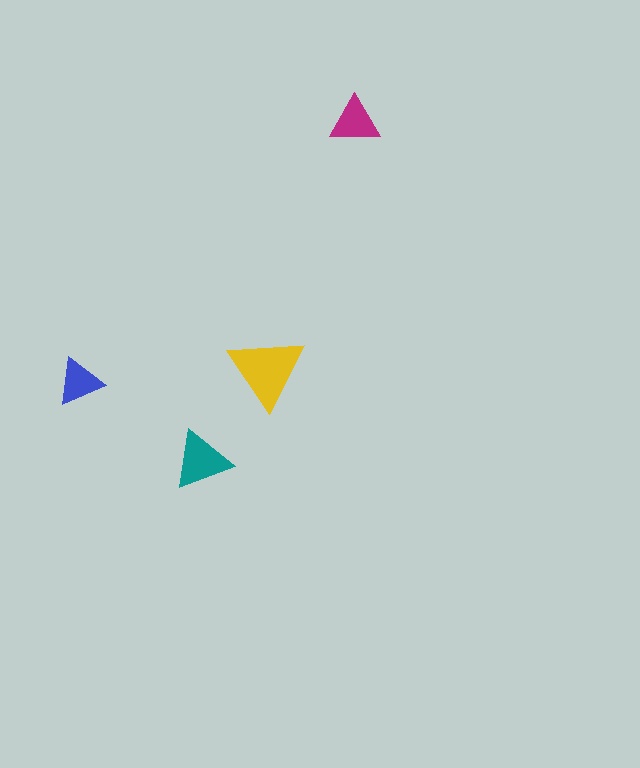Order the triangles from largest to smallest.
the yellow one, the teal one, the magenta one, the blue one.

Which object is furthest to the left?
The blue triangle is leftmost.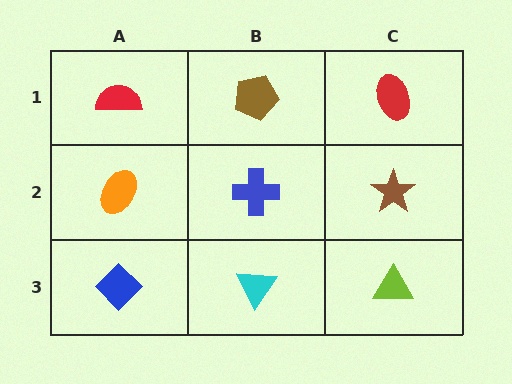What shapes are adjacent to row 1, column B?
A blue cross (row 2, column B), a red semicircle (row 1, column A), a red ellipse (row 1, column C).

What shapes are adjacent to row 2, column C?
A red ellipse (row 1, column C), a lime triangle (row 3, column C), a blue cross (row 2, column B).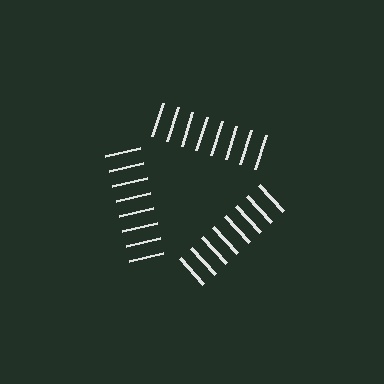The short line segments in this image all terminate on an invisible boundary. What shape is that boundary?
An illusory triangle — the line segments terminate on its edges but no continuous stroke is drawn.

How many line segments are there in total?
24 — 8 along each of the 3 edges.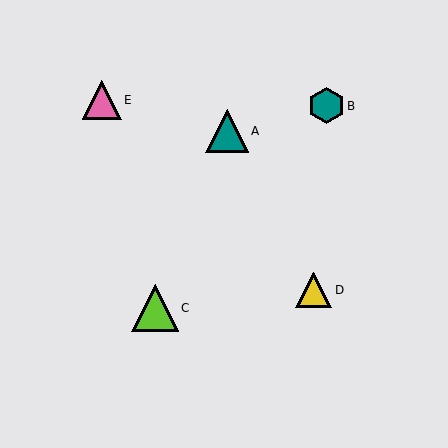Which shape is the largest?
The lime triangle (labeled C) is the largest.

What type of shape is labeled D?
Shape D is a yellow triangle.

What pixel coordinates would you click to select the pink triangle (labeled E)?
Click at (102, 100) to select the pink triangle E.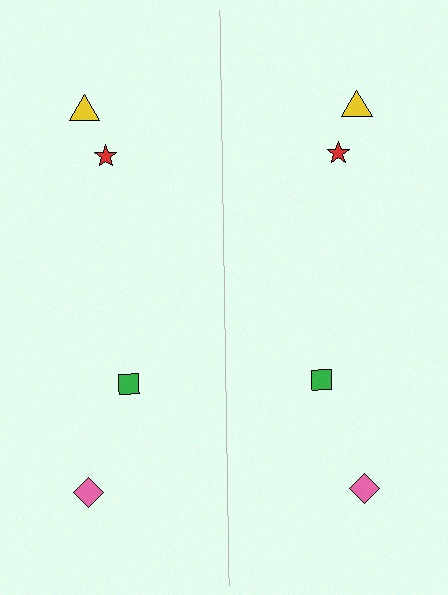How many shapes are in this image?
There are 8 shapes in this image.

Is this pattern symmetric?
Yes, this pattern has bilateral (reflection) symmetry.